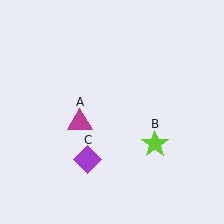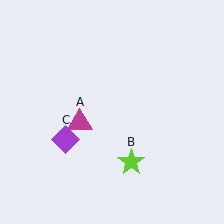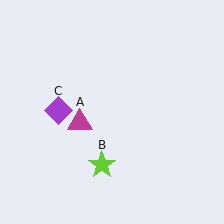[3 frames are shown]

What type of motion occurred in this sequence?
The lime star (object B), purple diamond (object C) rotated clockwise around the center of the scene.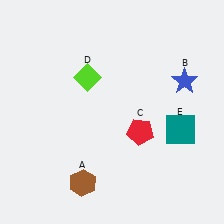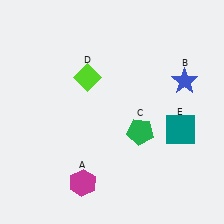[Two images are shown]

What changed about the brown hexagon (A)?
In Image 1, A is brown. In Image 2, it changed to magenta.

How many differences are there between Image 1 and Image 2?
There are 2 differences between the two images.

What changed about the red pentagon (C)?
In Image 1, C is red. In Image 2, it changed to green.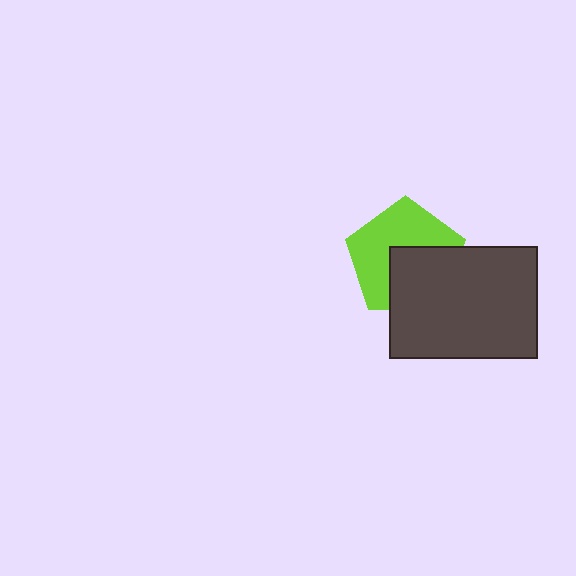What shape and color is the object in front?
The object in front is a dark gray rectangle.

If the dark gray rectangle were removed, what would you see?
You would see the complete lime pentagon.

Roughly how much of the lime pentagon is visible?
About half of it is visible (roughly 57%).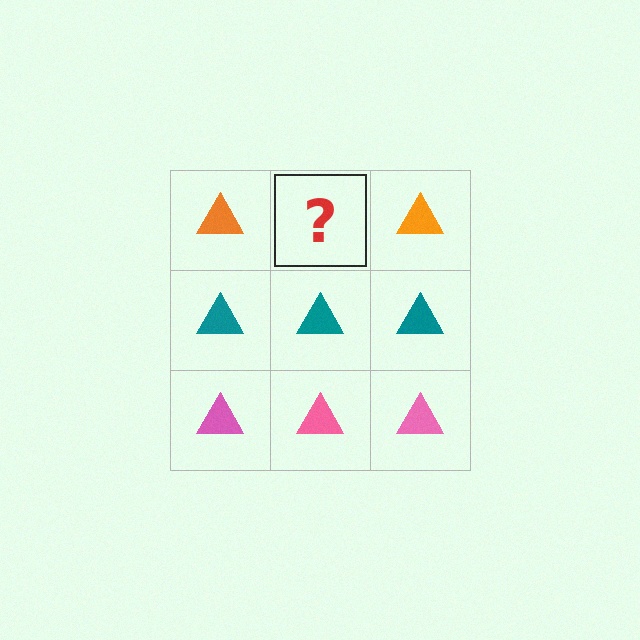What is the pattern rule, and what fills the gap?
The rule is that each row has a consistent color. The gap should be filled with an orange triangle.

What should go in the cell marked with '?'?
The missing cell should contain an orange triangle.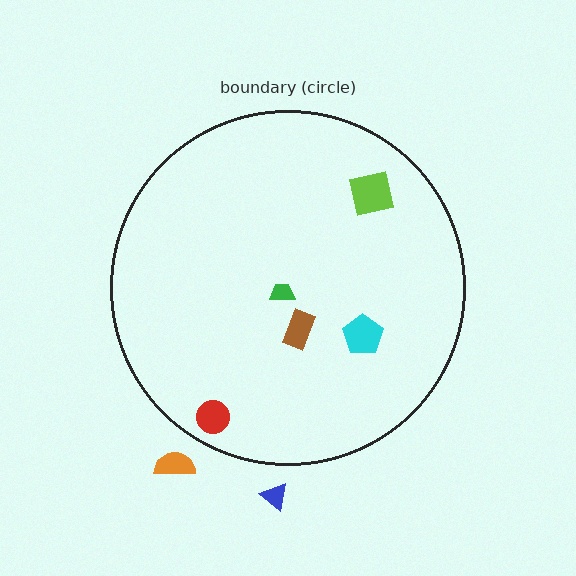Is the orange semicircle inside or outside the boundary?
Outside.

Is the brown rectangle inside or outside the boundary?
Inside.